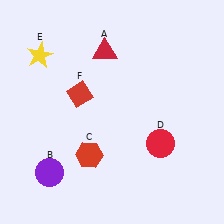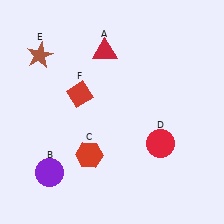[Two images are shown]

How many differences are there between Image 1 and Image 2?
There is 1 difference between the two images.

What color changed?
The star (E) changed from yellow in Image 1 to brown in Image 2.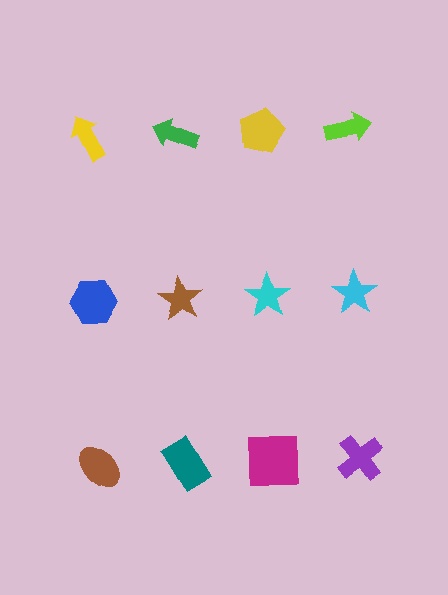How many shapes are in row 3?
4 shapes.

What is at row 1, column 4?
A lime arrow.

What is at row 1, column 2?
A green arrow.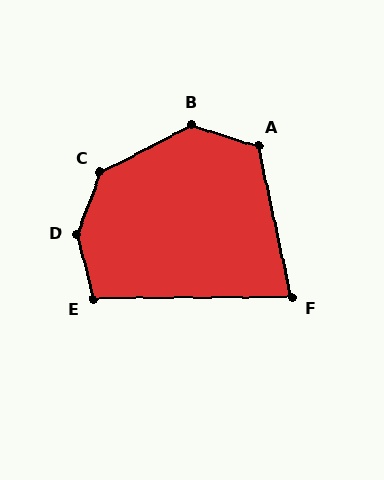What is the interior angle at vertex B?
Approximately 136 degrees (obtuse).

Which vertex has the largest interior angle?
D, at approximately 146 degrees.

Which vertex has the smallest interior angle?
F, at approximately 78 degrees.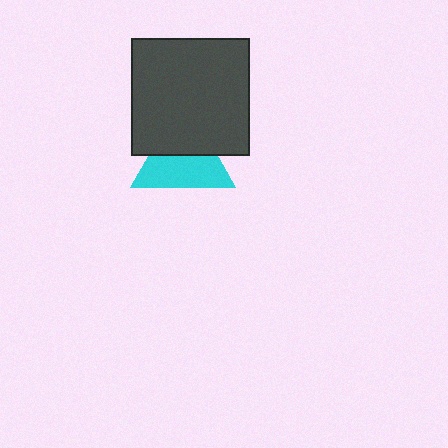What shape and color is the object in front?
The object in front is a dark gray square.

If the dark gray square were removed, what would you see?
You would see the complete cyan triangle.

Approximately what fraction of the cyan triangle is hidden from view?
Roughly 43% of the cyan triangle is hidden behind the dark gray square.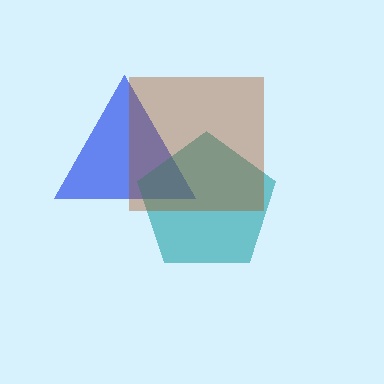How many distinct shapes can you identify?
There are 3 distinct shapes: a blue triangle, a teal pentagon, a brown square.